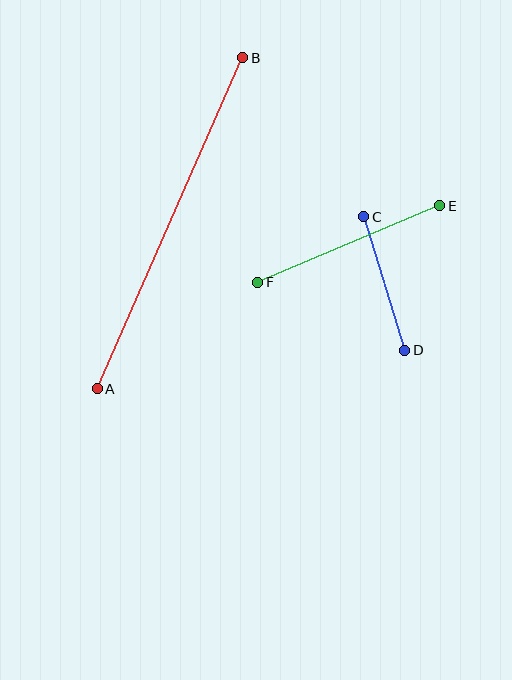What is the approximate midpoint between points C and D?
The midpoint is at approximately (384, 284) pixels.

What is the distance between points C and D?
The distance is approximately 140 pixels.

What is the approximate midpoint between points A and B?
The midpoint is at approximately (170, 223) pixels.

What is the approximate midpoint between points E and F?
The midpoint is at approximately (349, 244) pixels.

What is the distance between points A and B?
The distance is approximately 362 pixels.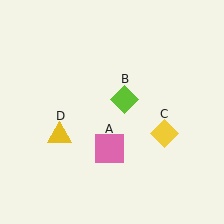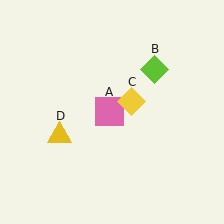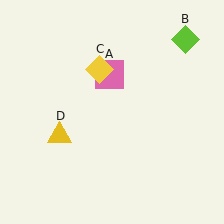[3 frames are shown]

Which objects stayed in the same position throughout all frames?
Yellow triangle (object D) remained stationary.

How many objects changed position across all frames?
3 objects changed position: pink square (object A), lime diamond (object B), yellow diamond (object C).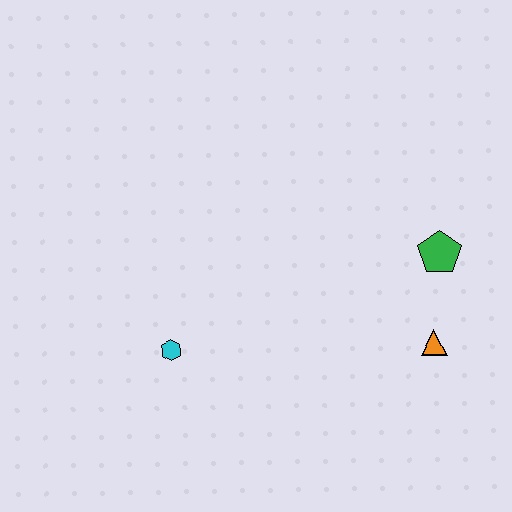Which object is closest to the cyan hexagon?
The orange triangle is closest to the cyan hexagon.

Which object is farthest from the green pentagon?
The cyan hexagon is farthest from the green pentagon.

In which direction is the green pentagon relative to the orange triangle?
The green pentagon is above the orange triangle.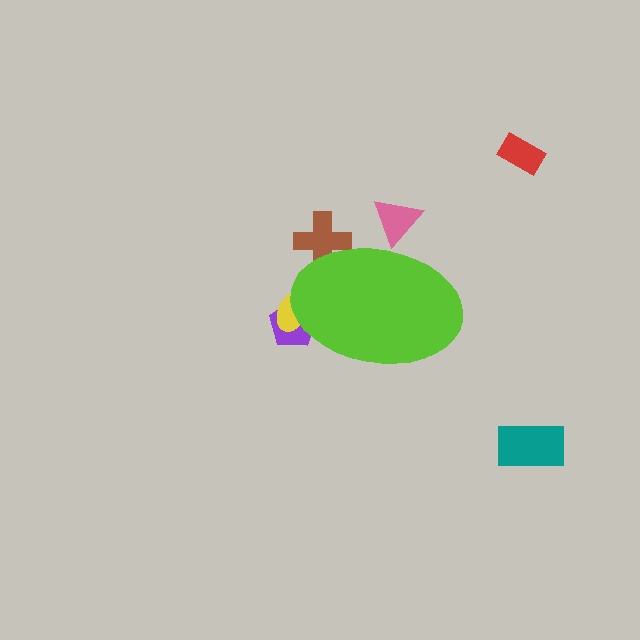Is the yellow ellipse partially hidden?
Yes, the yellow ellipse is partially hidden behind the lime ellipse.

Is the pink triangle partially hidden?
Yes, the pink triangle is partially hidden behind the lime ellipse.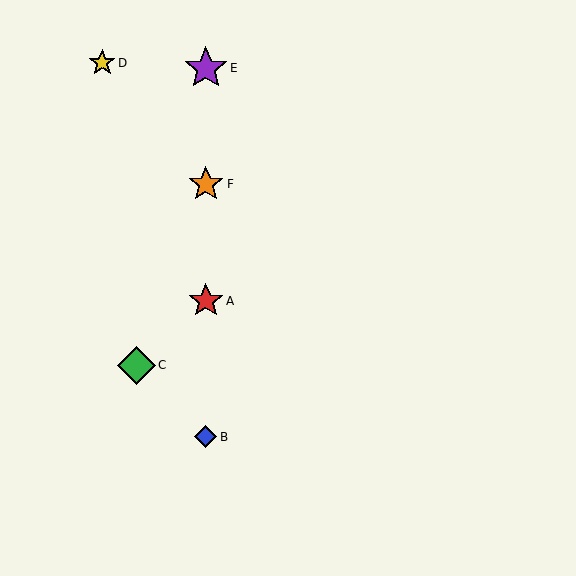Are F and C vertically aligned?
No, F is at x≈206 and C is at x≈137.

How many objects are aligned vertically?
4 objects (A, B, E, F) are aligned vertically.